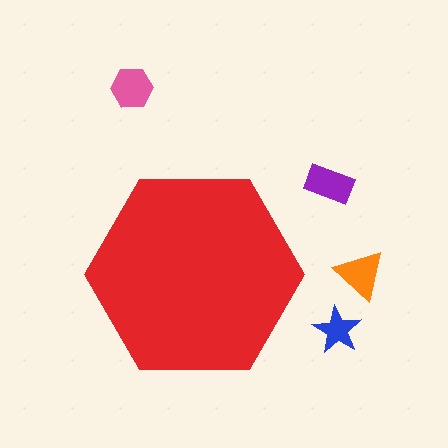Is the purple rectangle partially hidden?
No, the purple rectangle is fully visible.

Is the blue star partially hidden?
No, the blue star is fully visible.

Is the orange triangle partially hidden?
No, the orange triangle is fully visible.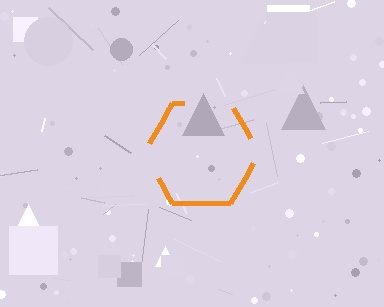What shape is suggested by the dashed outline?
The dashed outline suggests a hexagon.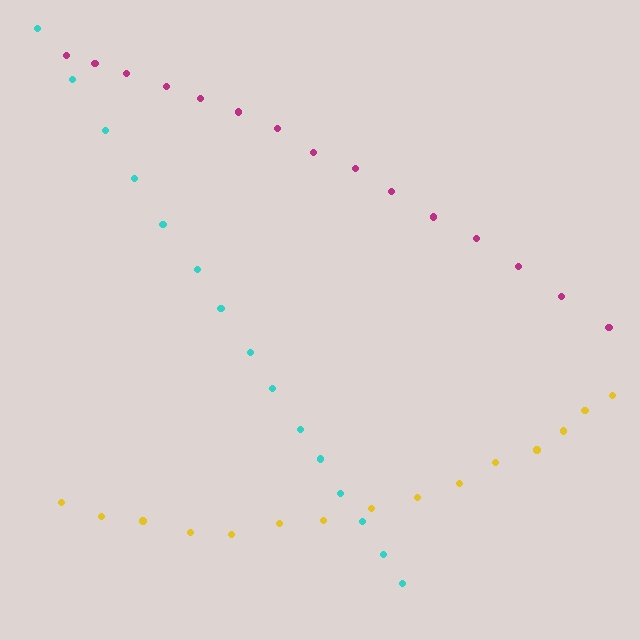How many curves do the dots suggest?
There are 3 distinct paths.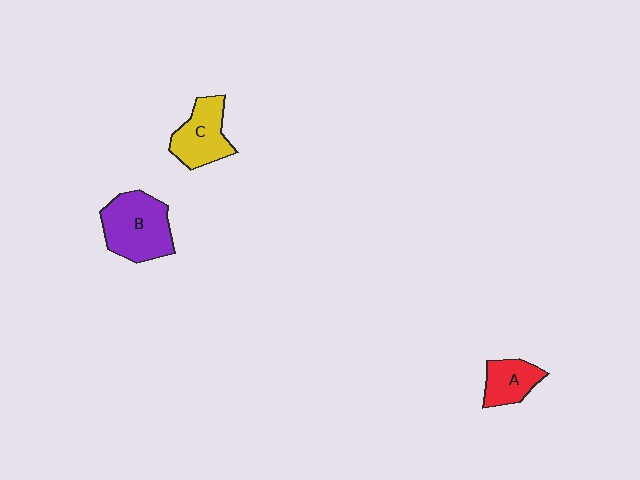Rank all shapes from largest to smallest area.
From largest to smallest: B (purple), C (yellow), A (red).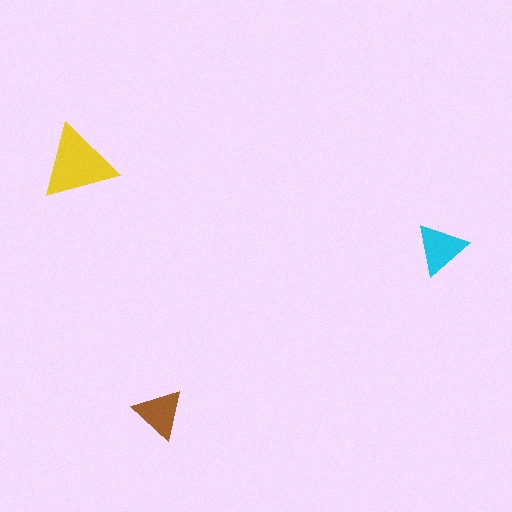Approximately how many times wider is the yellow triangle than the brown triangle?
About 1.5 times wider.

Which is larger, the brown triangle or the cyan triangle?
The cyan one.